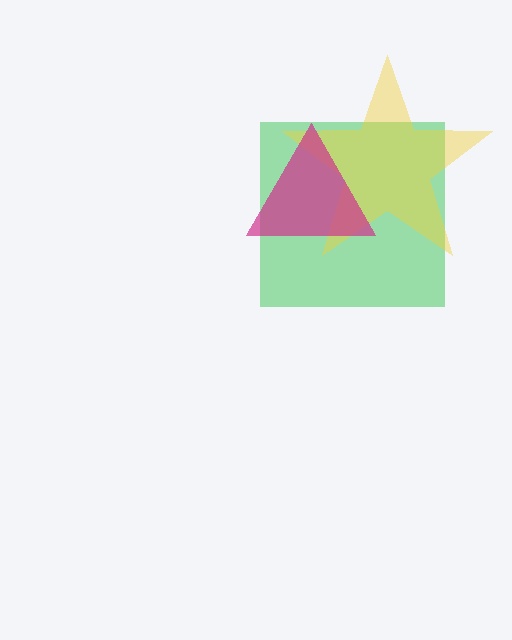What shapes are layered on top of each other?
The layered shapes are: a green square, a yellow star, a magenta triangle.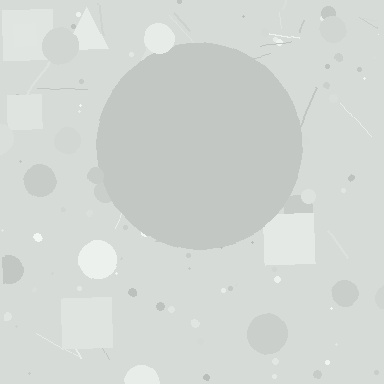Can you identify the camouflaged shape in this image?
The camouflaged shape is a circle.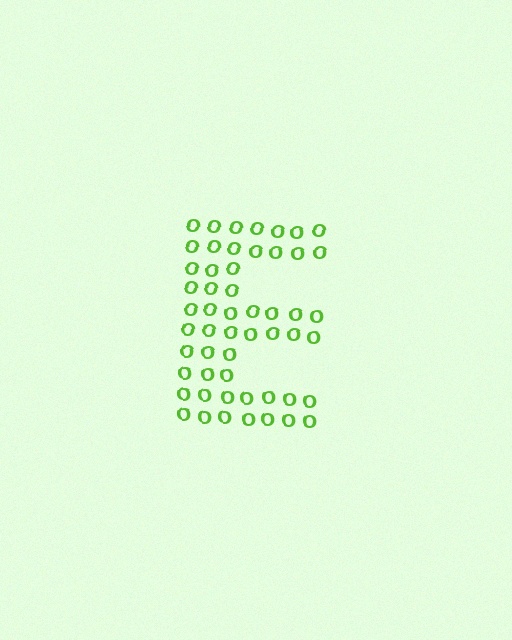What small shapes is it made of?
It is made of small letter O's.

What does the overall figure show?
The overall figure shows the letter E.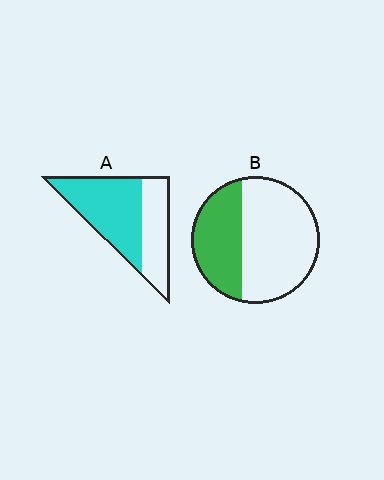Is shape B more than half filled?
No.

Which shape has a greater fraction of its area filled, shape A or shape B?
Shape A.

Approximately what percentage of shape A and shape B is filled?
A is approximately 60% and B is approximately 35%.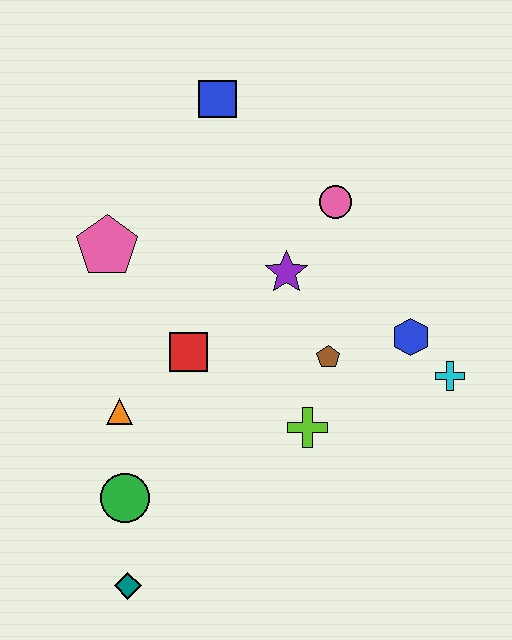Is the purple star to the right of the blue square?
Yes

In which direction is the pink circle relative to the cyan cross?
The pink circle is above the cyan cross.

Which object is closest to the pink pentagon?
The red square is closest to the pink pentagon.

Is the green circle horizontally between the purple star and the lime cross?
No